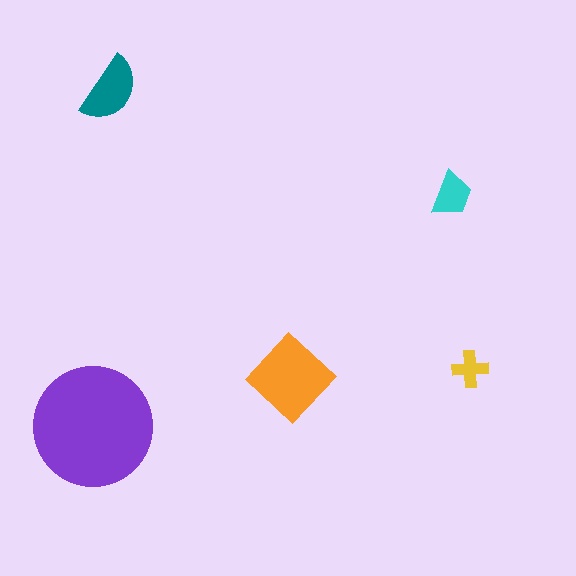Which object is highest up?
The teal semicircle is topmost.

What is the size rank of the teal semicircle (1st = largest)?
3rd.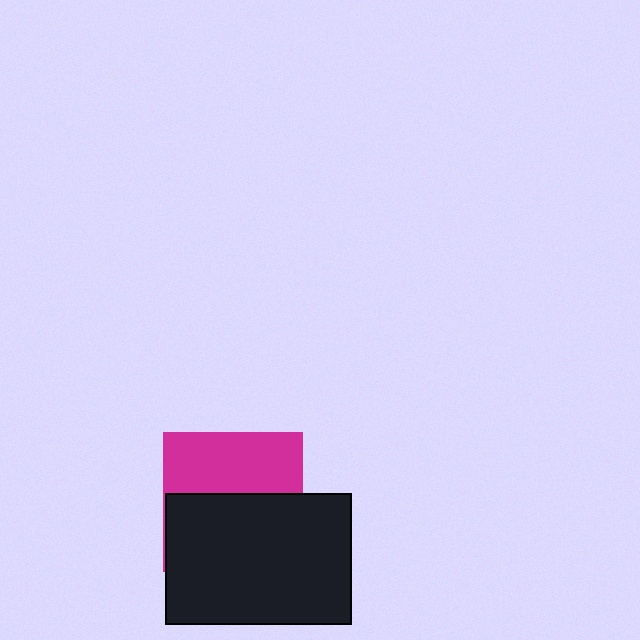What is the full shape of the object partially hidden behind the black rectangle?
The partially hidden object is a magenta square.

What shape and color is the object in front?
The object in front is a black rectangle.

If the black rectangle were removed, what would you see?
You would see the complete magenta square.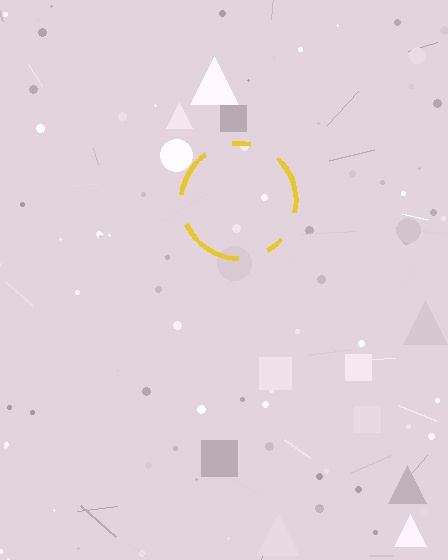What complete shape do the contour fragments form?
The contour fragments form a circle.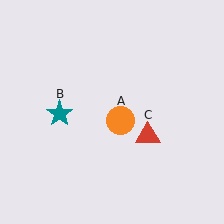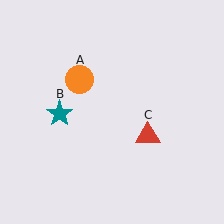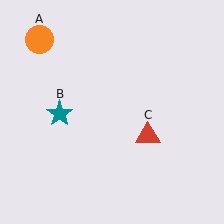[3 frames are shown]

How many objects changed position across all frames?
1 object changed position: orange circle (object A).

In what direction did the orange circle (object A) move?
The orange circle (object A) moved up and to the left.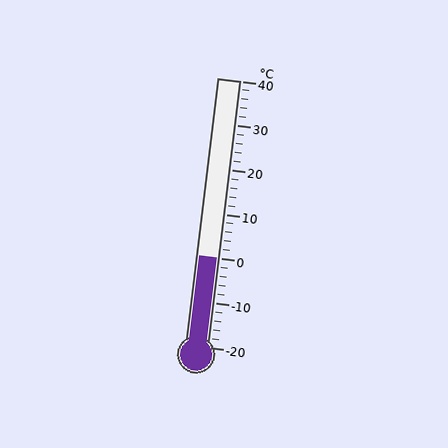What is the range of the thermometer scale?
The thermometer scale ranges from -20°C to 40°C.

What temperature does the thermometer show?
The thermometer shows approximately 0°C.